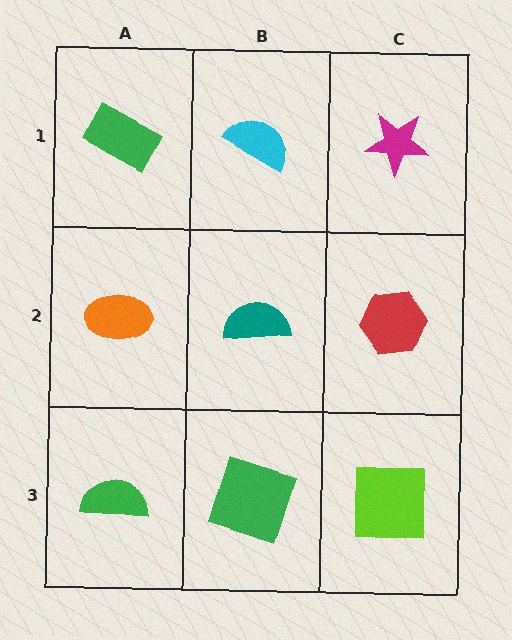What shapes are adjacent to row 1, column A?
An orange ellipse (row 2, column A), a cyan semicircle (row 1, column B).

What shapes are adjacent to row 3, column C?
A red hexagon (row 2, column C), a green square (row 3, column B).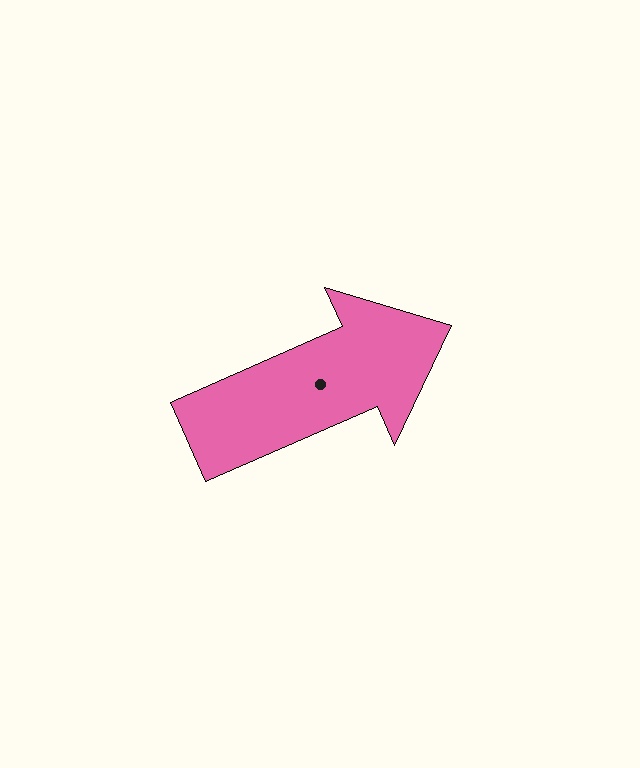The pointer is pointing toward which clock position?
Roughly 2 o'clock.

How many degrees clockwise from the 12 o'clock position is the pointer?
Approximately 66 degrees.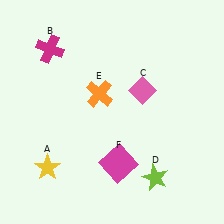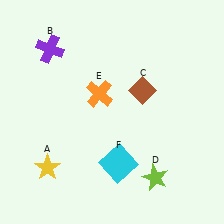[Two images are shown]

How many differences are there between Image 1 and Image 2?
There are 3 differences between the two images.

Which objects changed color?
B changed from magenta to purple. C changed from pink to brown. F changed from magenta to cyan.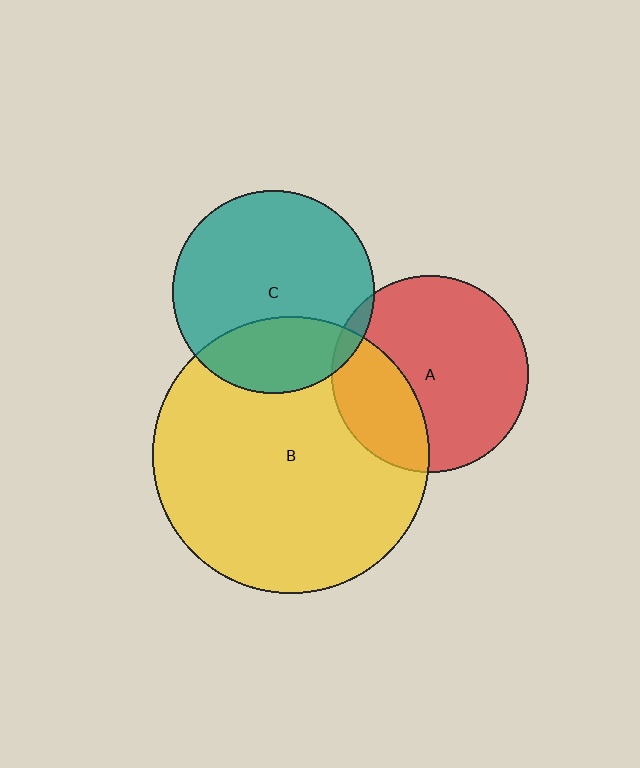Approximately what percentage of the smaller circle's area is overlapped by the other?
Approximately 30%.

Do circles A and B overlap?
Yes.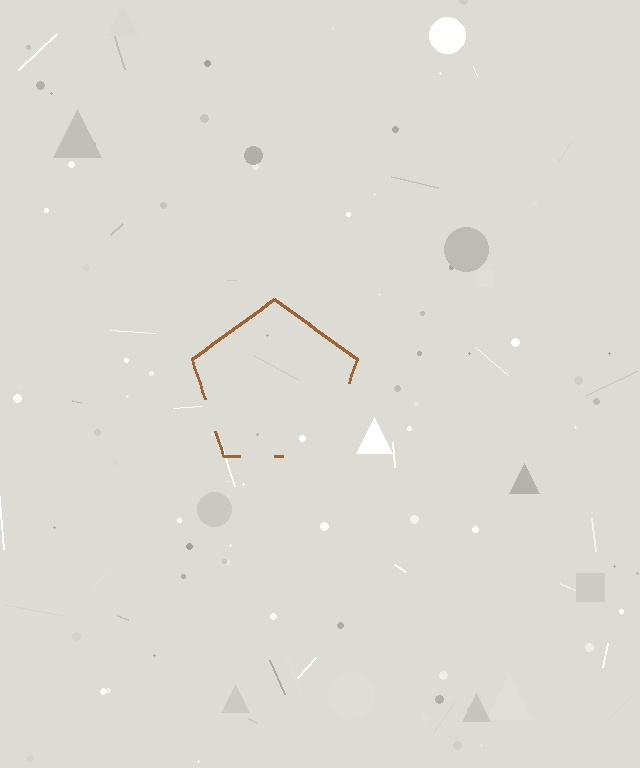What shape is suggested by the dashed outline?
The dashed outline suggests a pentagon.